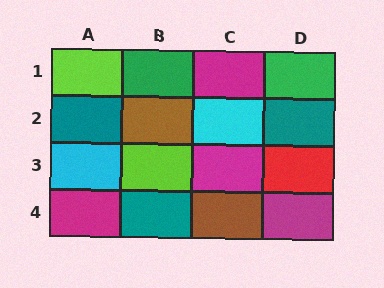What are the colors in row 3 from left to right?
Cyan, lime, magenta, red.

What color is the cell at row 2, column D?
Teal.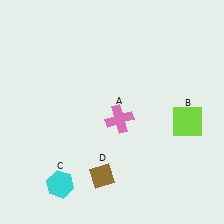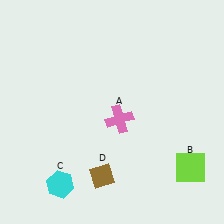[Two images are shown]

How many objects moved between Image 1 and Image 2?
1 object moved between the two images.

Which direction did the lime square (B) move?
The lime square (B) moved down.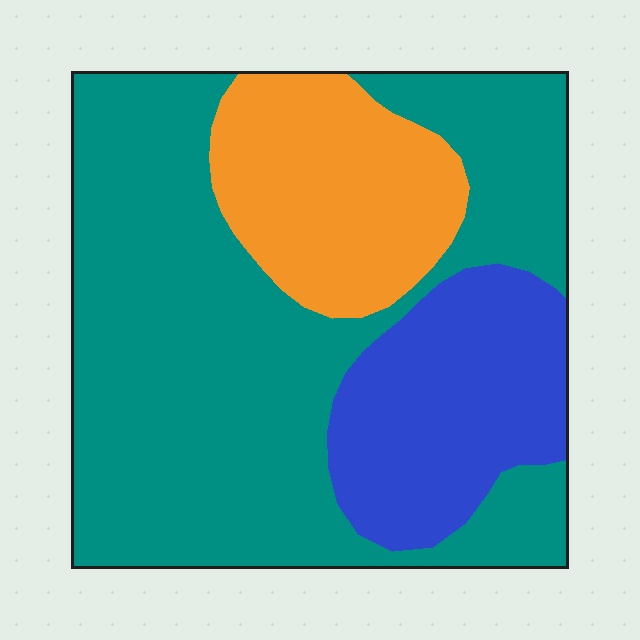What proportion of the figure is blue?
Blue takes up less than a quarter of the figure.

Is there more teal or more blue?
Teal.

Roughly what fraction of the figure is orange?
Orange takes up between a sixth and a third of the figure.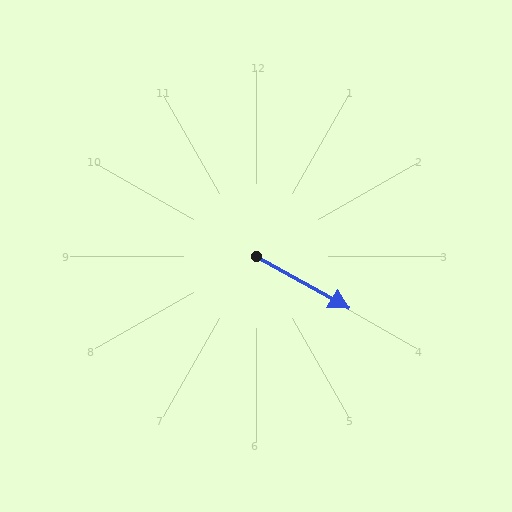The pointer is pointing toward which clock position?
Roughly 4 o'clock.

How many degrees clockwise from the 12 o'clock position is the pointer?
Approximately 119 degrees.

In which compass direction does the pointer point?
Southeast.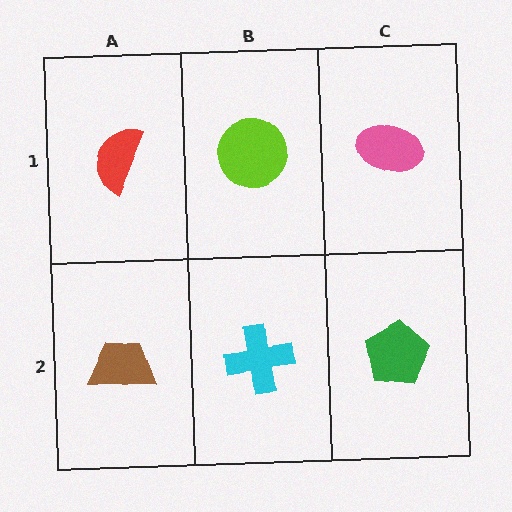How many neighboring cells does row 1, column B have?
3.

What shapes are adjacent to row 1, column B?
A cyan cross (row 2, column B), a red semicircle (row 1, column A), a pink ellipse (row 1, column C).